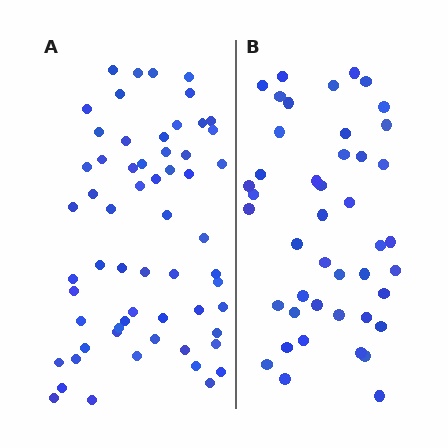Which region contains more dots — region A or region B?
Region A (the left region) has more dots.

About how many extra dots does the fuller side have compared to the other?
Region A has approximately 15 more dots than region B.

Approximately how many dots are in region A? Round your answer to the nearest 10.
About 60 dots.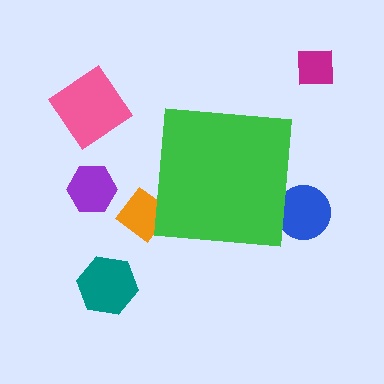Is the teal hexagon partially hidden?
No, the teal hexagon is fully visible.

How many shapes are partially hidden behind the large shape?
2 shapes are partially hidden.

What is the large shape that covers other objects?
A green square.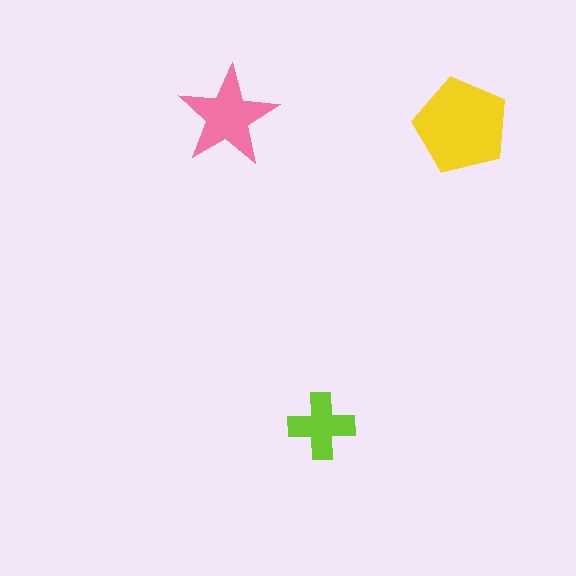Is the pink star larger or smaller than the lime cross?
Larger.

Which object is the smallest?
The lime cross.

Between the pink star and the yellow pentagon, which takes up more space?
The yellow pentagon.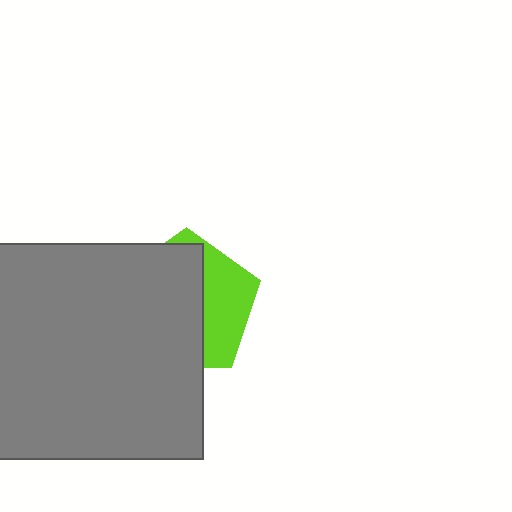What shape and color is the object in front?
The object in front is a gray square.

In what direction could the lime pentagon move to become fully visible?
The lime pentagon could move right. That would shift it out from behind the gray square entirely.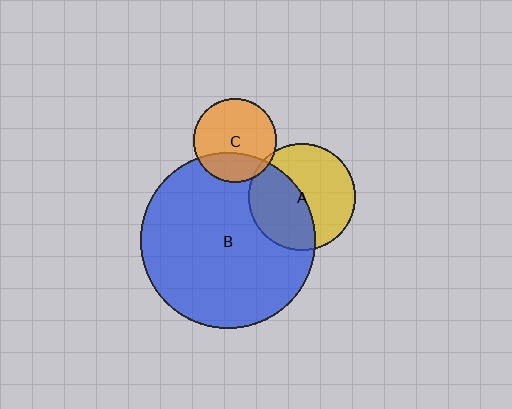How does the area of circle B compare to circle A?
Approximately 2.7 times.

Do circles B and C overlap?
Yes.